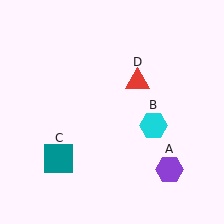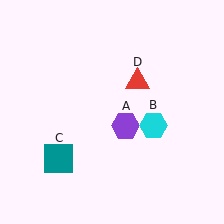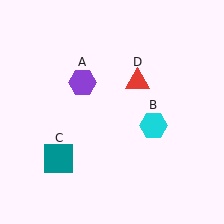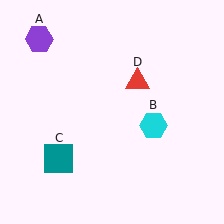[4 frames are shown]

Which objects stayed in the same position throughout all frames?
Cyan hexagon (object B) and teal square (object C) and red triangle (object D) remained stationary.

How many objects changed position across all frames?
1 object changed position: purple hexagon (object A).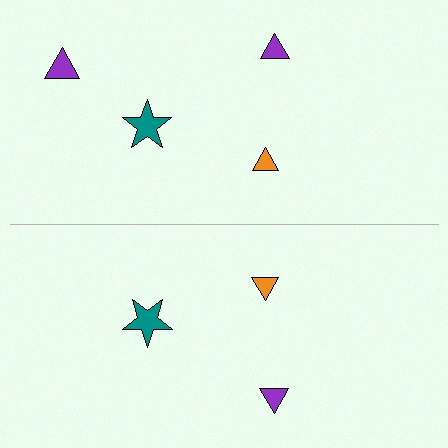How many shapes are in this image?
There are 7 shapes in this image.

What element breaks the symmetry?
A purple triangle is missing from the bottom side.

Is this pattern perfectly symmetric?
No, the pattern is not perfectly symmetric. A purple triangle is missing from the bottom side.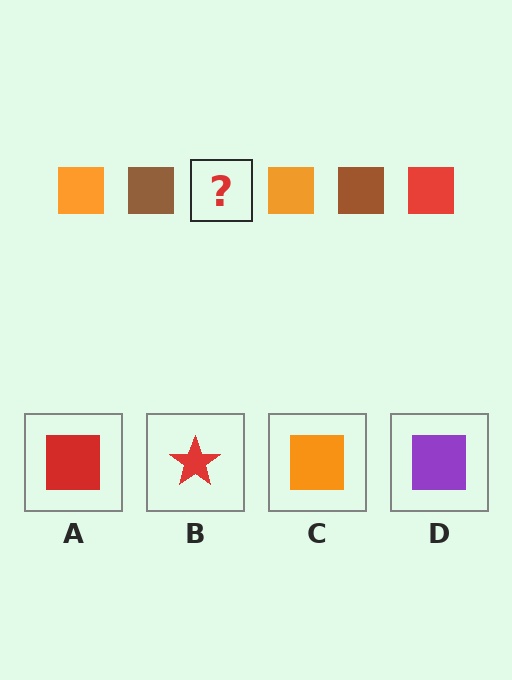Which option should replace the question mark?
Option A.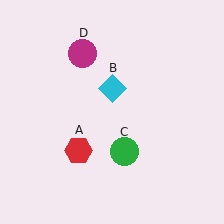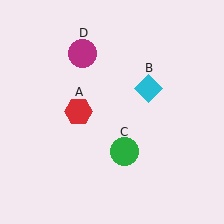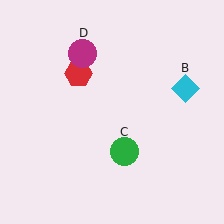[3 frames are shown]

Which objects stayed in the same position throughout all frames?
Green circle (object C) and magenta circle (object D) remained stationary.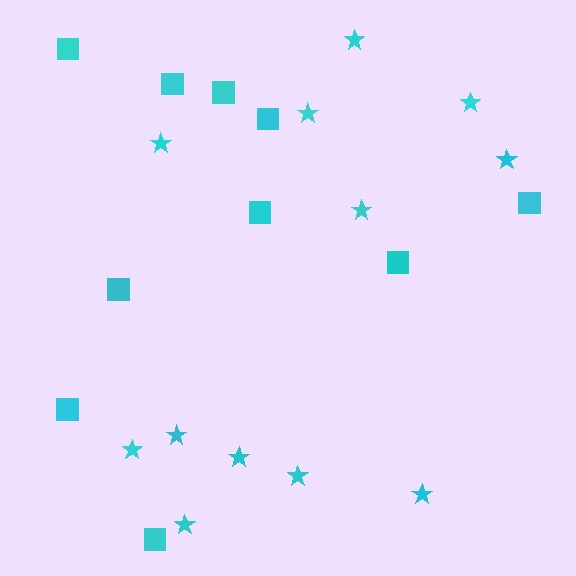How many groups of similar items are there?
There are 2 groups: one group of squares (10) and one group of stars (12).